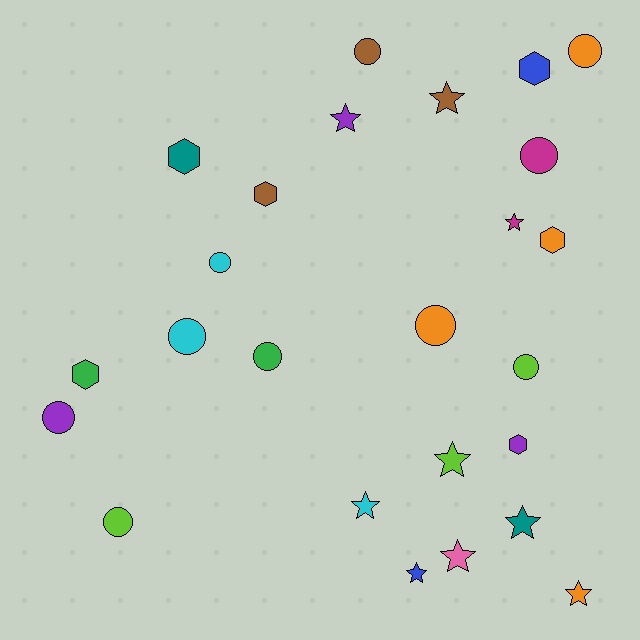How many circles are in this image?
There are 10 circles.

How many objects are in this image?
There are 25 objects.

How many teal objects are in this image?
There are 2 teal objects.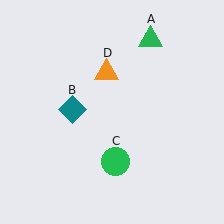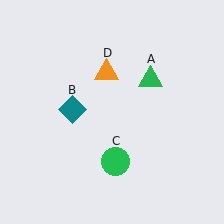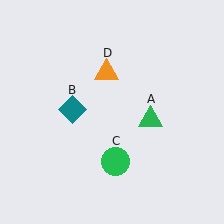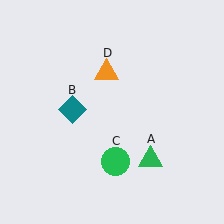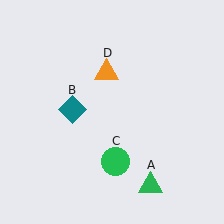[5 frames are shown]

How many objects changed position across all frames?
1 object changed position: green triangle (object A).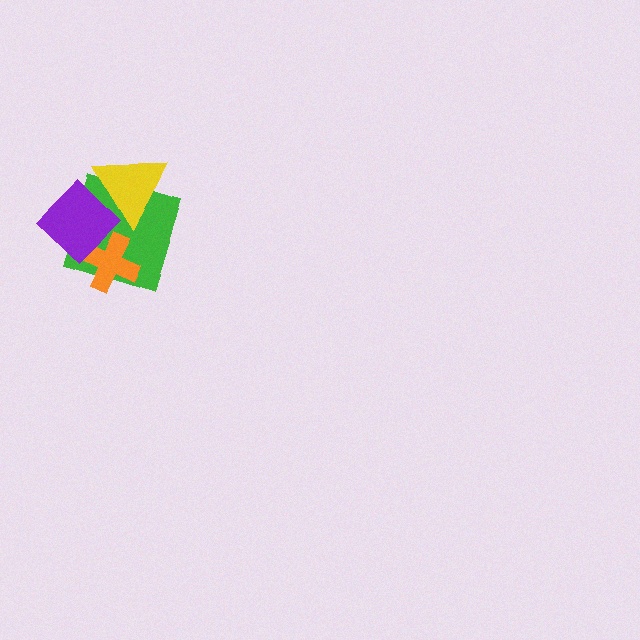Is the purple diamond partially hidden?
Yes, it is partially covered by another shape.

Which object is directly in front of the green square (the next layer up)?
The orange cross is directly in front of the green square.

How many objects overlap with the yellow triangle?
2 objects overlap with the yellow triangle.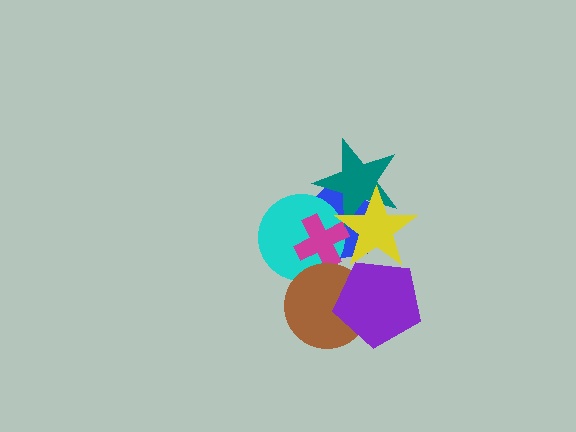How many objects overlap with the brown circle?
2 objects overlap with the brown circle.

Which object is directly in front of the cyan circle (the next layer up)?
The magenta cross is directly in front of the cyan circle.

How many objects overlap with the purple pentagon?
2 objects overlap with the purple pentagon.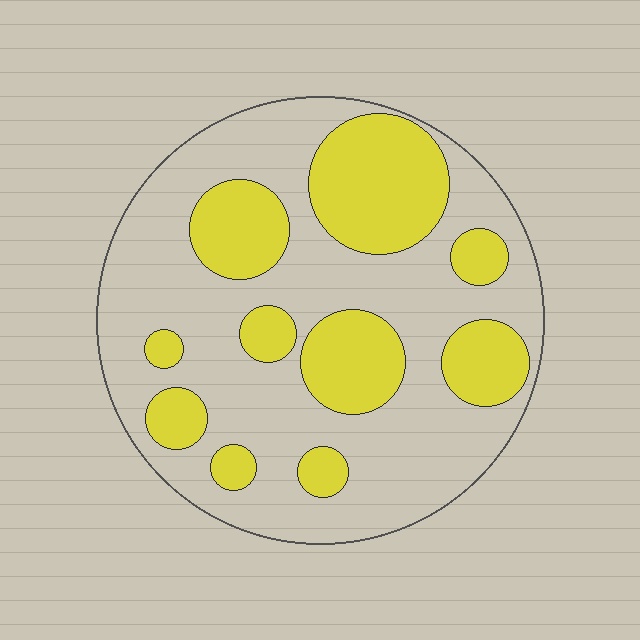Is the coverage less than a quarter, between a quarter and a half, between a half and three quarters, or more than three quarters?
Between a quarter and a half.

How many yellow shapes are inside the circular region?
10.